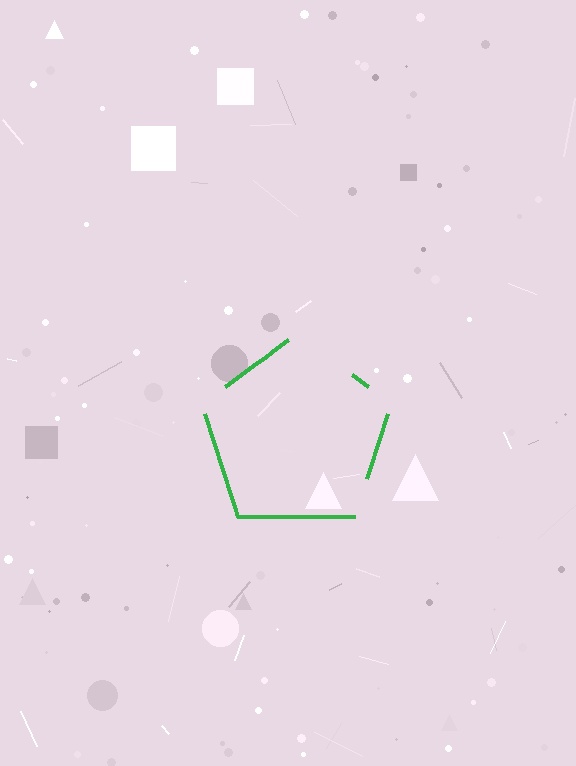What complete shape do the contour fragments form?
The contour fragments form a pentagon.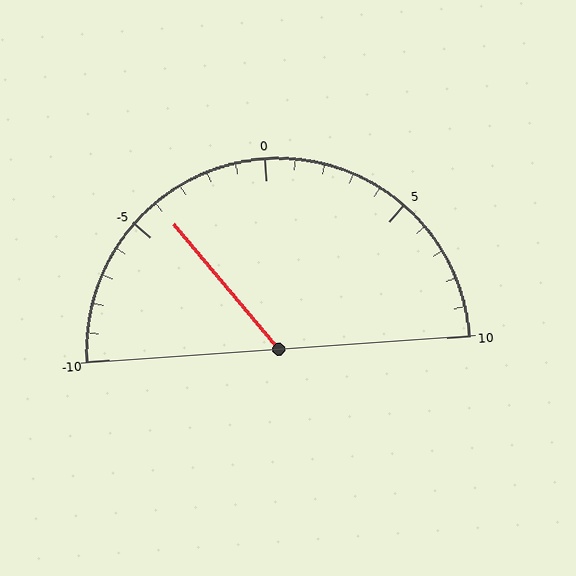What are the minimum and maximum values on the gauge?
The gauge ranges from -10 to 10.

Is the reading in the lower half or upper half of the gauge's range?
The reading is in the lower half of the range (-10 to 10).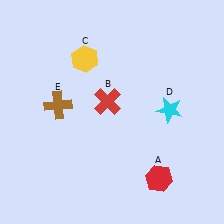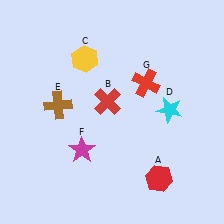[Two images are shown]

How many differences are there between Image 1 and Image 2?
There are 2 differences between the two images.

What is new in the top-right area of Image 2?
A red cross (G) was added in the top-right area of Image 2.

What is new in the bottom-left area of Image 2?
A magenta star (F) was added in the bottom-left area of Image 2.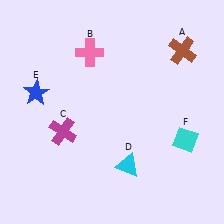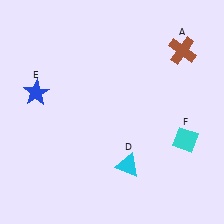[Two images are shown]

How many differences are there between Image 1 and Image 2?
There are 2 differences between the two images.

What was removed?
The magenta cross (C), the pink cross (B) were removed in Image 2.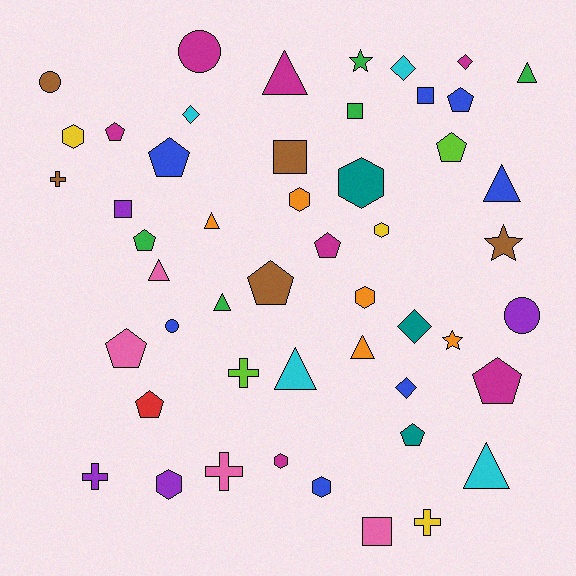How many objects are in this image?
There are 50 objects.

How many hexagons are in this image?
There are 8 hexagons.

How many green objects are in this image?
There are 5 green objects.